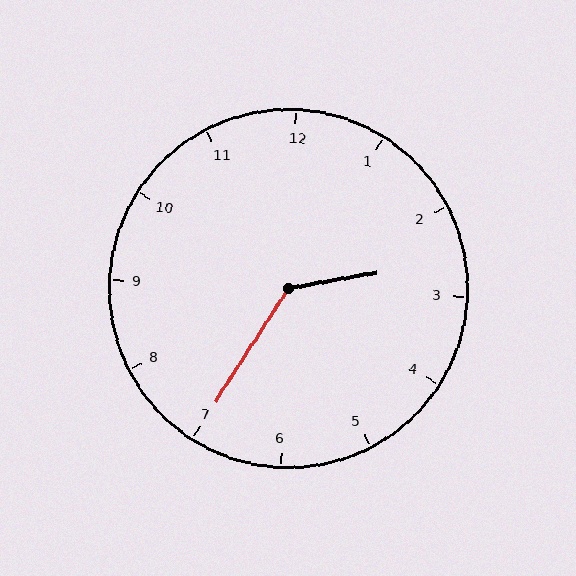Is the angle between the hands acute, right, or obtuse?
It is obtuse.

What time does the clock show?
2:35.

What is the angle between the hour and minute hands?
Approximately 132 degrees.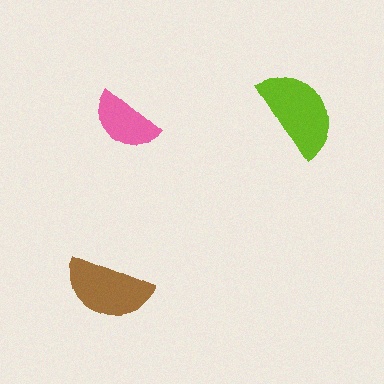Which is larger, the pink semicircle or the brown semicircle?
The brown one.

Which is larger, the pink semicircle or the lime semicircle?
The lime one.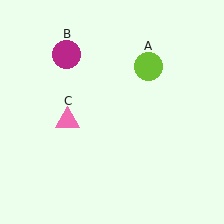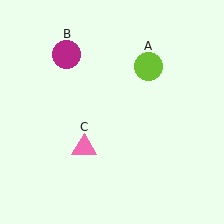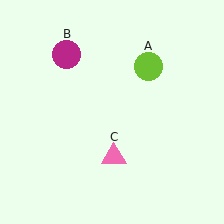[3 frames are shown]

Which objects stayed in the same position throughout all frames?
Lime circle (object A) and magenta circle (object B) remained stationary.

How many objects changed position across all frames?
1 object changed position: pink triangle (object C).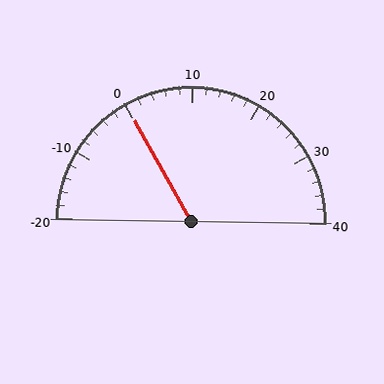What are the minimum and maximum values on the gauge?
The gauge ranges from -20 to 40.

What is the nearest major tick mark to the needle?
The nearest major tick mark is 0.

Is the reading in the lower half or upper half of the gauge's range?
The reading is in the lower half of the range (-20 to 40).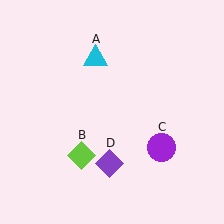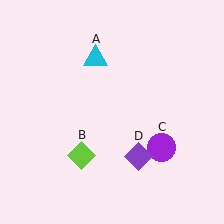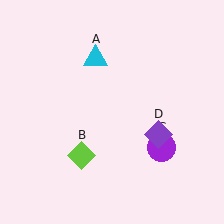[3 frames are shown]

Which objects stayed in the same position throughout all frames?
Cyan triangle (object A) and lime diamond (object B) and purple circle (object C) remained stationary.